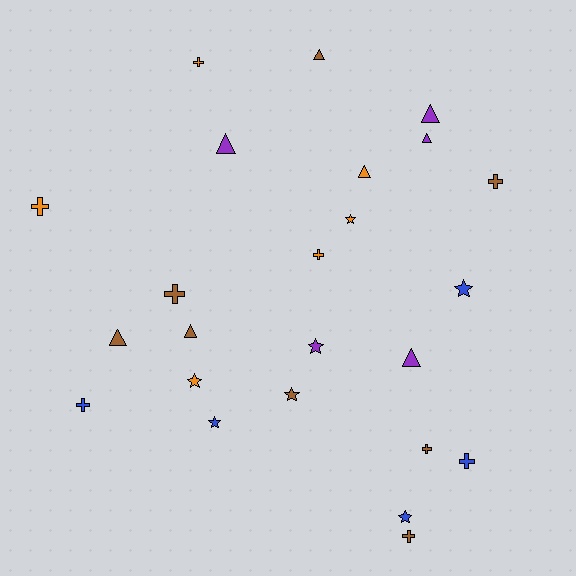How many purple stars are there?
There is 1 purple star.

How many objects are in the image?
There are 24 objects.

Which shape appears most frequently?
Cross, with 9 objects.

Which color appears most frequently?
Brown, with 8 objects.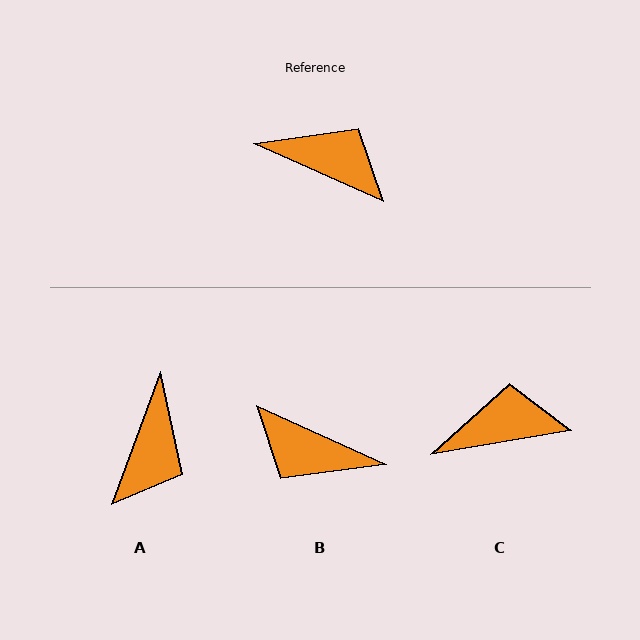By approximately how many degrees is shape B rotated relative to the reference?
Approximately 179 degrees counter-clockwise.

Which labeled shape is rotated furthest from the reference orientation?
B, about 179 degrees away.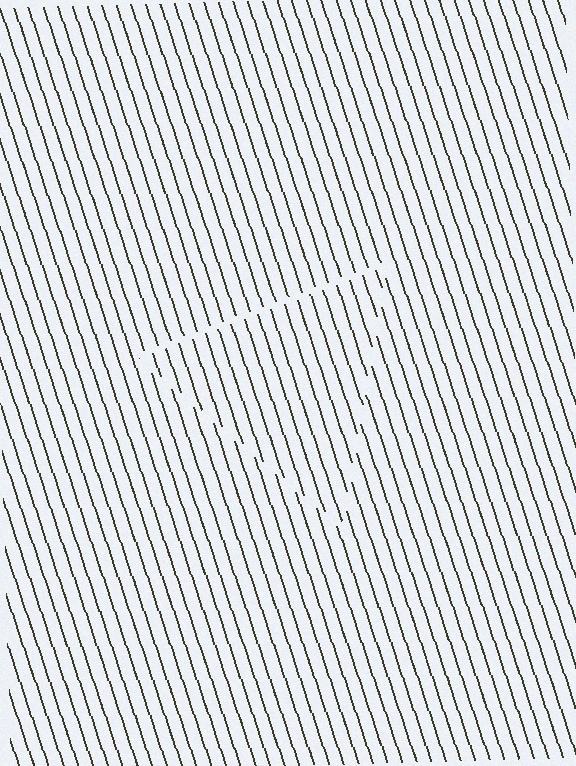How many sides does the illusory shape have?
3 sides — the line-ends trace a triangle.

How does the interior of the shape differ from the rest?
The interior of the shape contains the same grating, shifted by half a period — the contour is defined by the phase discontinuity where line-ends from the inner and outer gratings abut.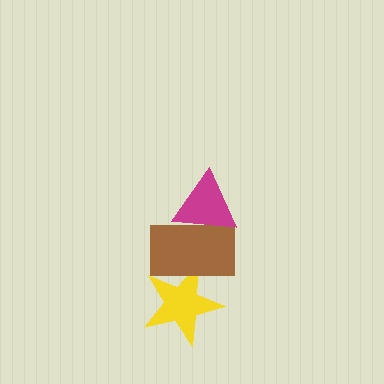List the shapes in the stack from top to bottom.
From top to bottom: the magenta triangle, the brown rectangle, the yellow star.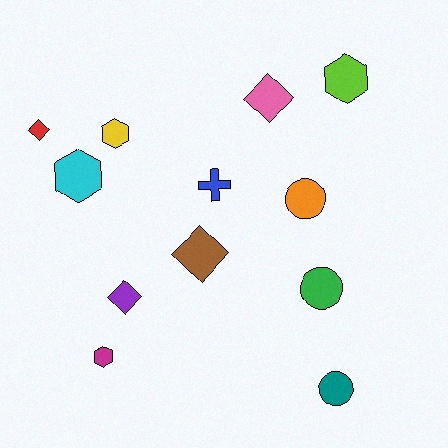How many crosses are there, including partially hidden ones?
There is 1 cross.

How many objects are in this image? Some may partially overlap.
There are 12 objects.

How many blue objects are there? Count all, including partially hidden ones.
There is 1 blue object.